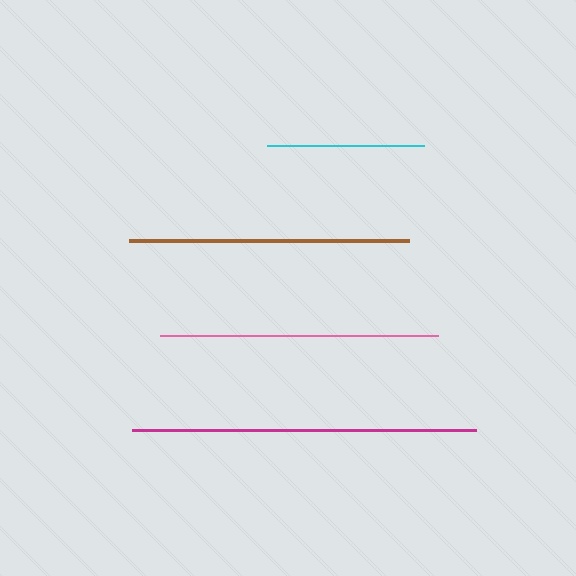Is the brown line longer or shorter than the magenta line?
The magenta line is longer than the brown line.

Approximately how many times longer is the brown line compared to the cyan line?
The brown line is approximately 1.8 times the length of the cyan line.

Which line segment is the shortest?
The cyan line is the shortest at approximately 157 pixels.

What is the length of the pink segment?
The pink segment is approximately 278 pixels long.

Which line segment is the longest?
The magenta line is the longest at approximately 344 pixels.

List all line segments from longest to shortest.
From longest to shortest: magenta, brown, pink, cyan.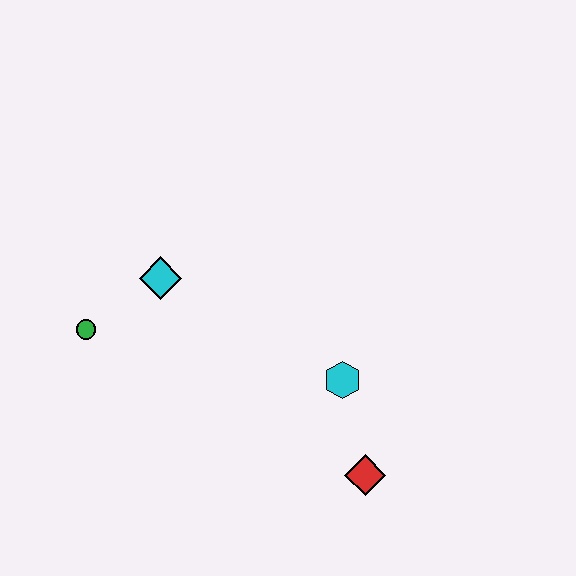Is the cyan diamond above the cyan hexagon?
Yes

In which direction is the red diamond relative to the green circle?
The red diamond is to the right of the green circle.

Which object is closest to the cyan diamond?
The green circle is closest to the cyan diamond.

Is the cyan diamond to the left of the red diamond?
Yes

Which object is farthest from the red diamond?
The green circle is farthest from the red diamond.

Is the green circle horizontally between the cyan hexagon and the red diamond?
No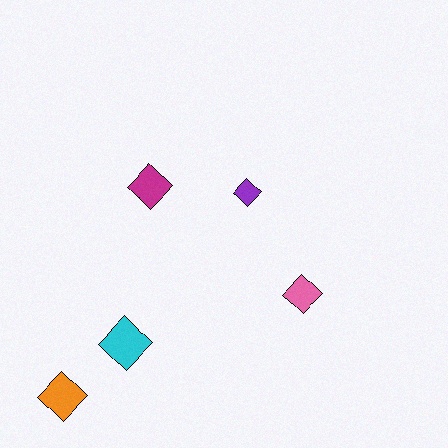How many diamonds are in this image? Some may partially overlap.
There are 5 diamonds.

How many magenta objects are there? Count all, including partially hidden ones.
There is 1 magenta object.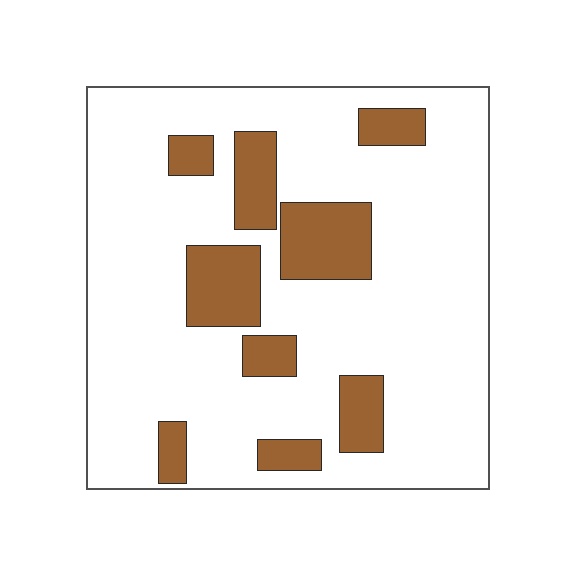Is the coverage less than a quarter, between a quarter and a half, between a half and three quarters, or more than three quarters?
Less than a quarter.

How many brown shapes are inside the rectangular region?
9.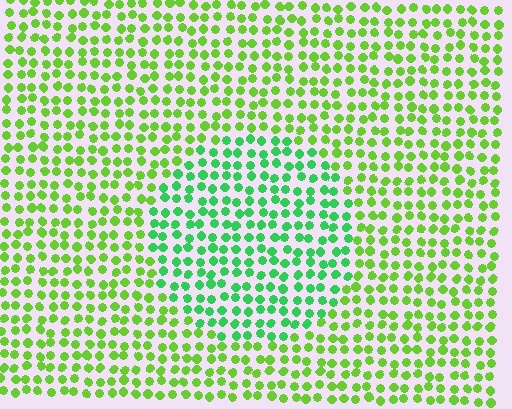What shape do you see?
I see a circle.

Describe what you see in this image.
The image is filled with small lime elements in a uniform arrangement. A circle-shaped region is visible where the elements are tinted to a slightly different hue, forming a subtle color boundary.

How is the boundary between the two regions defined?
The boundary is defined purely by a slight shift in hue (about 36 degrees). Spacing, size, and orientation are identical on both sides.